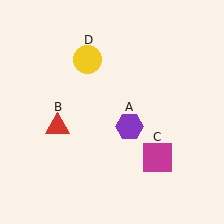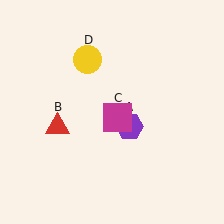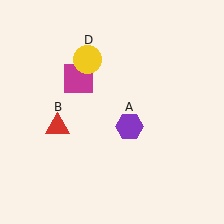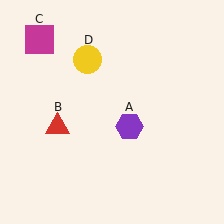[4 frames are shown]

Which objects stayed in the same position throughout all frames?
Purple hexagon (object A) and red triangle (object B) and yellow circle (object D) remained stationary.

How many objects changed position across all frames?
1 object changed position: magenta square (object C).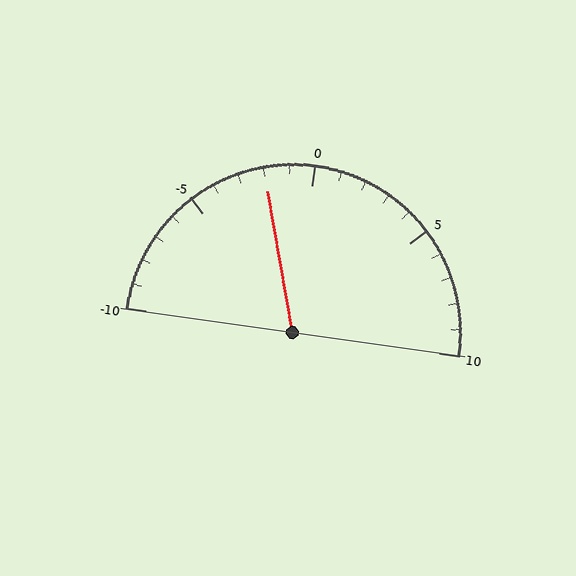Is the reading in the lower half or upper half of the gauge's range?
The reading is in the lower half of the range (-10 to 10).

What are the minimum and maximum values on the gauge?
The gauge ranges from -10 to 10.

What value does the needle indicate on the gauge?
The needle indicates approximately -2.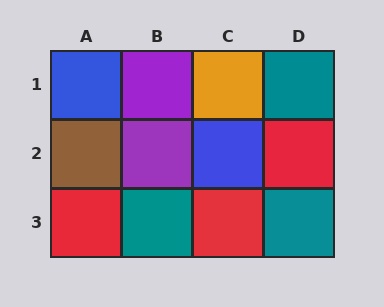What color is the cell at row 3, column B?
Teal.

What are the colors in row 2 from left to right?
Brown, purple, blue, red.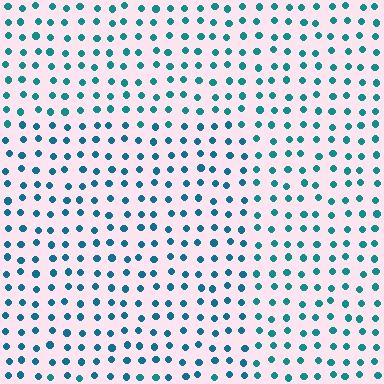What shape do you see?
I see a rectangle.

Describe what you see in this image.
The image is filled with small teal elements in a uniform arrangement. A rectangle-shaped region is visible where the elements are tinted to a slightly different hue, forming a subtle color boundary.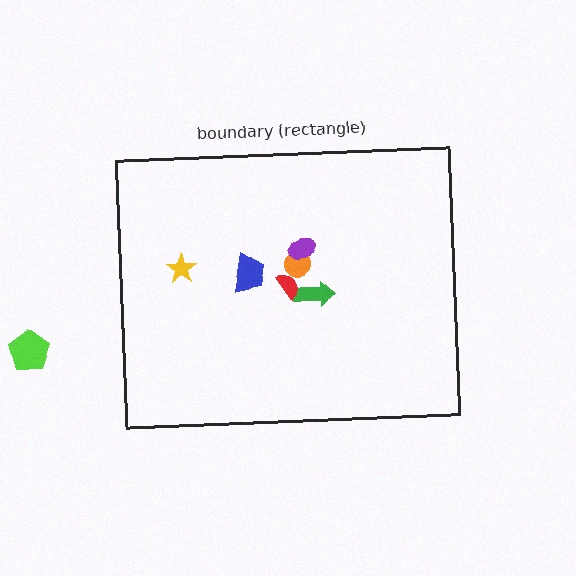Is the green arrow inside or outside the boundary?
Inside.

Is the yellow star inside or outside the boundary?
Inside.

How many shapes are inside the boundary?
6 inside, 1 outside.